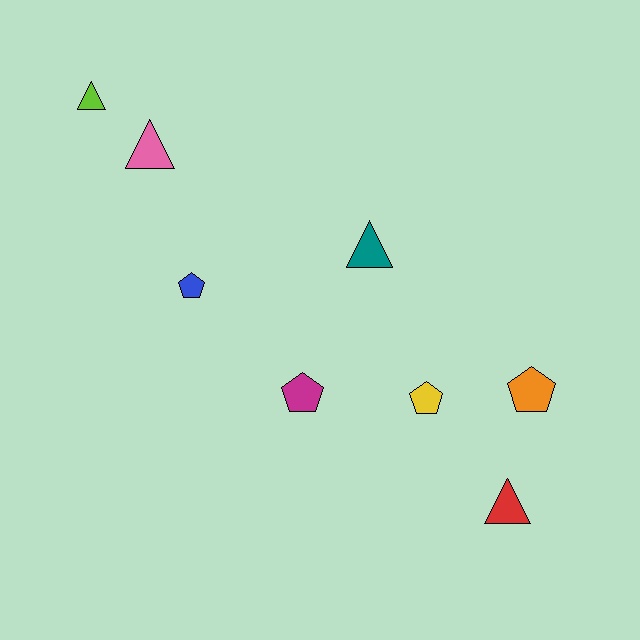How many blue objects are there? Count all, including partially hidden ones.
There is 1 blue object.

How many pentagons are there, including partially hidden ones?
There are 4 pentagons.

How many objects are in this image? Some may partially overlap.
There are 8 objects.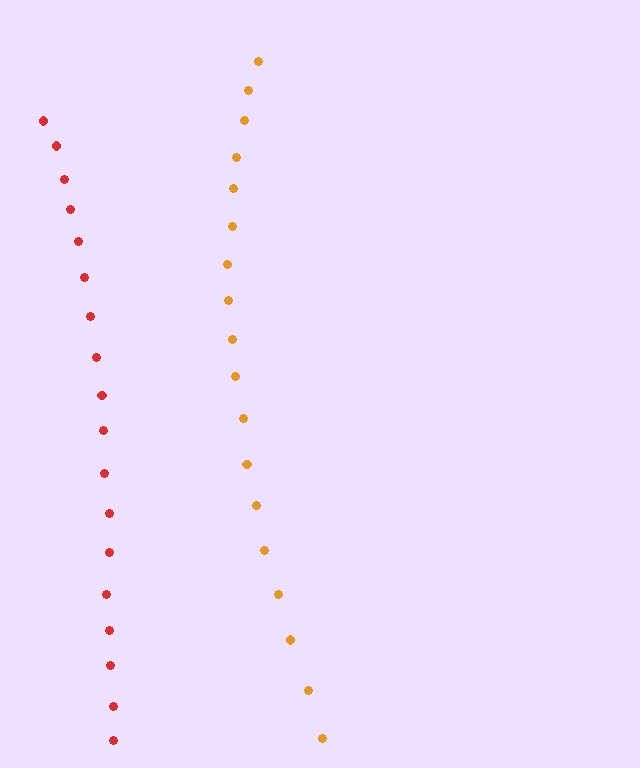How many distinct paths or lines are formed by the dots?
There are 2 distinct paths.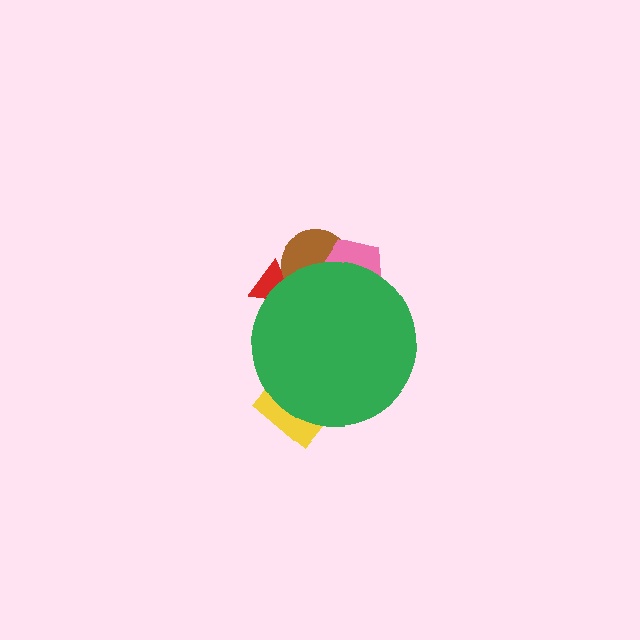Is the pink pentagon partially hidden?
Yes, the pink pentagon is partially hidden behind the green circle.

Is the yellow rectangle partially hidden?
Yes, the yellow rectangle is partially hidden behind the green circle.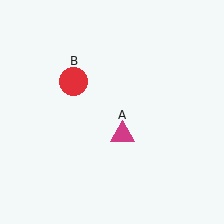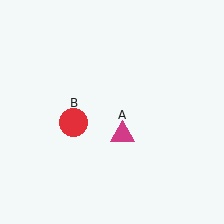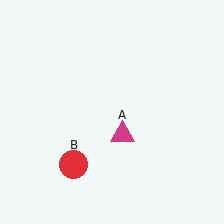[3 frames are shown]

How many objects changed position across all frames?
1 object changed position: red circle (object B).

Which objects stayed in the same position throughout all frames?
Magenta triangle (object A) remained stationary.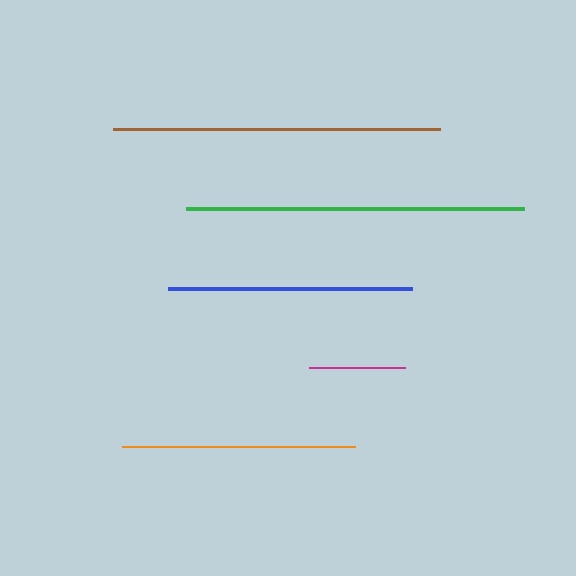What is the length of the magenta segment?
The magenta segment is approximately 95 pixels long.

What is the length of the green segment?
The green segment is approximately 338 pixels long.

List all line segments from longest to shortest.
From longest to shortest: green, brown, blue, orange, magenta.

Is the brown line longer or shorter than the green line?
The green line is longer than the brown line.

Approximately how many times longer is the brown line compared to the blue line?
The brown line is approximately 1.3 times the length of the blue line.